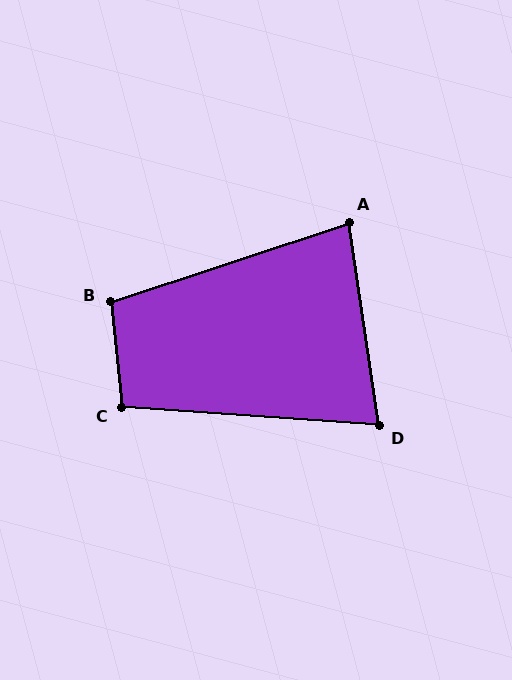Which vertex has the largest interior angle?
B, at approximately 102 degrees.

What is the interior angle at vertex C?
Approximately 100 degrees (obtuse).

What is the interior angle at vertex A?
Approximately 80 degrees (acute).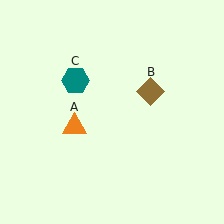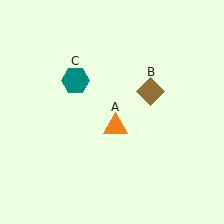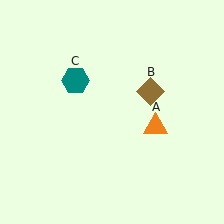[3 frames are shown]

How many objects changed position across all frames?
1 object changed position: orange triangle (object A).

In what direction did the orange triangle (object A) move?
The orange triangle (object A) moved right.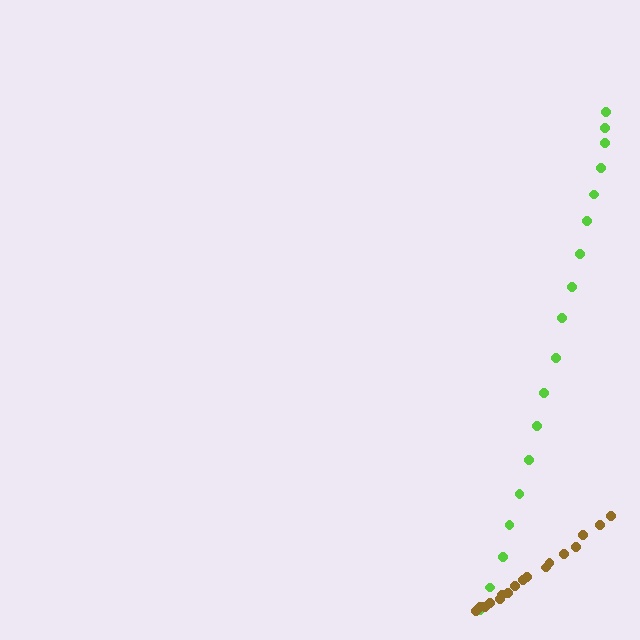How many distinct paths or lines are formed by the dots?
There are 2 distinct paths.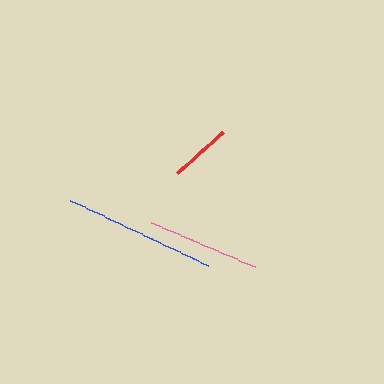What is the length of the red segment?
The red segment is approximately 62 pixels long.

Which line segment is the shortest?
The red line is the shortest at approximately 62 pixels.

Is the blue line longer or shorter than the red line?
The blue line is longer than the red line.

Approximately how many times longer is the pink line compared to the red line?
The pink line is approximately 1.8 times the length of the red line.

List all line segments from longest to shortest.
From longest to shortest: blue, pink, red.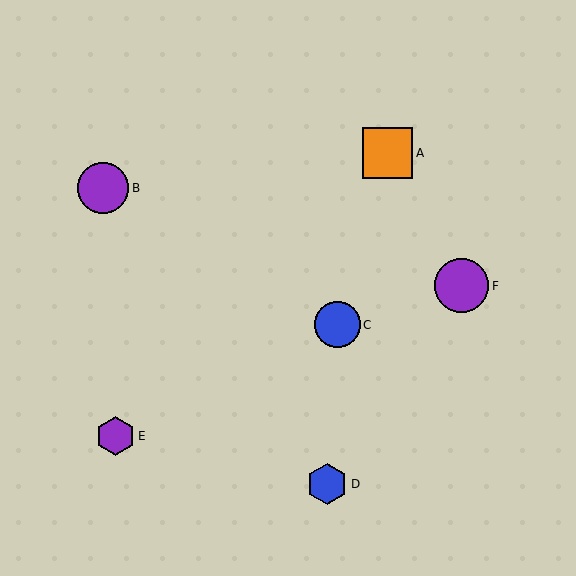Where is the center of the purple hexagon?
The center of the purple hexagon is at (116, 436).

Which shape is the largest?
The purple circle (labeled F) is the largest.